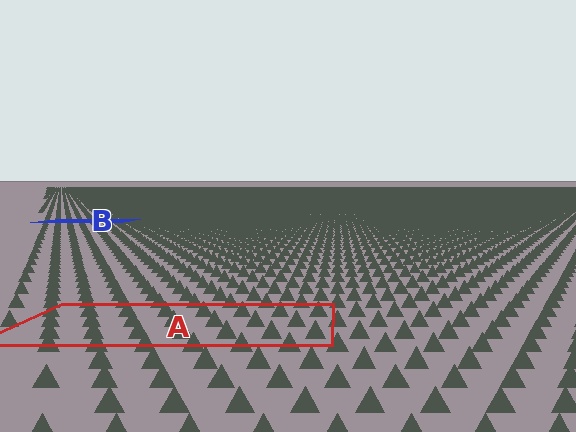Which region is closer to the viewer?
Region A is closer. The texture elements there are larger and more spread out.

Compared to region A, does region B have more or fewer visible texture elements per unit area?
Region B has more texture elements per unit area — they are packed more densely because it is farther away.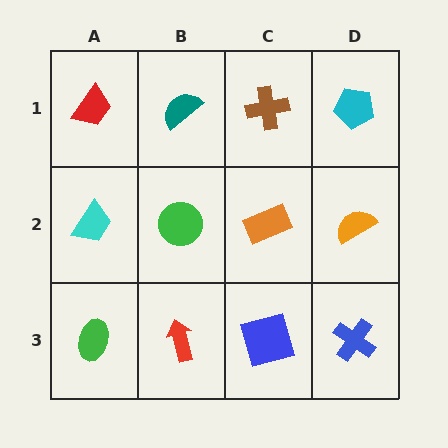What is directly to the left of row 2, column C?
A green circle.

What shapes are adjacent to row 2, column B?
A teal semicircle (row 1, column B), a red arrow (row 3, column B), a cyan trapezoid (row 2, column A), an orange rectangle (row 2, column C).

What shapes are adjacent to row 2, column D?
A cyan pentagon (row 1, column D), a blue cross (row 3, column D), an orange rectangle (row 2, column C).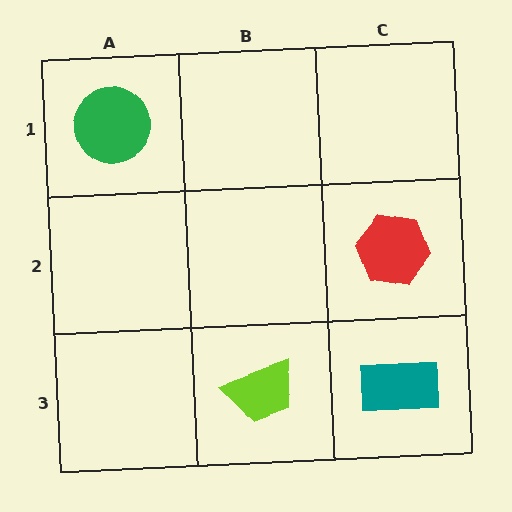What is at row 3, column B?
A lime trapezoid.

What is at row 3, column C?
A teal rectangle.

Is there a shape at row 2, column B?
No, that cell is empty.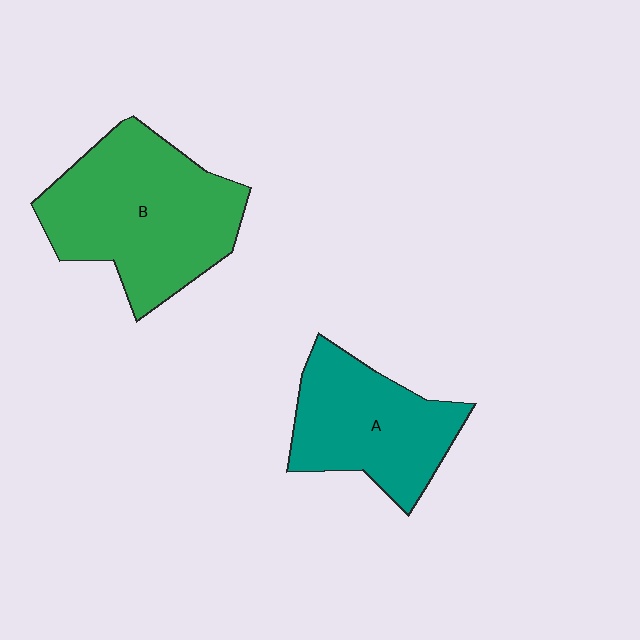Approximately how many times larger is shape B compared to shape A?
Approximately 1.4 times.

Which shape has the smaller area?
Shape A (teal).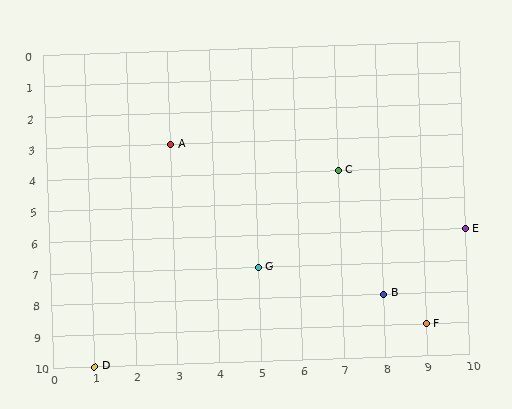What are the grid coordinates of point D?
Point D is at grid coordinates (1, 10).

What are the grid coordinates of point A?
Point A is at grid coordinates (3, 3).